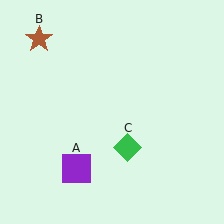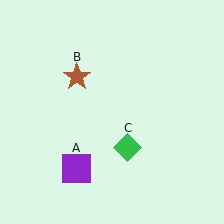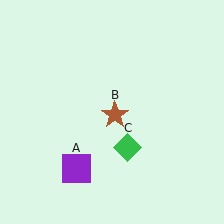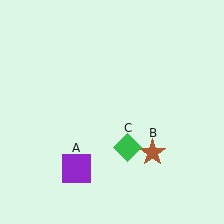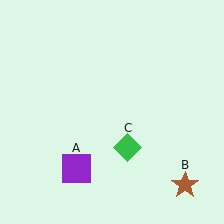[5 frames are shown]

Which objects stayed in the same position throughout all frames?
Purple square (object A) and green diamond (object C) remained stationary.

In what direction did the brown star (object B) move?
The brown star (object B) moved down and to the right.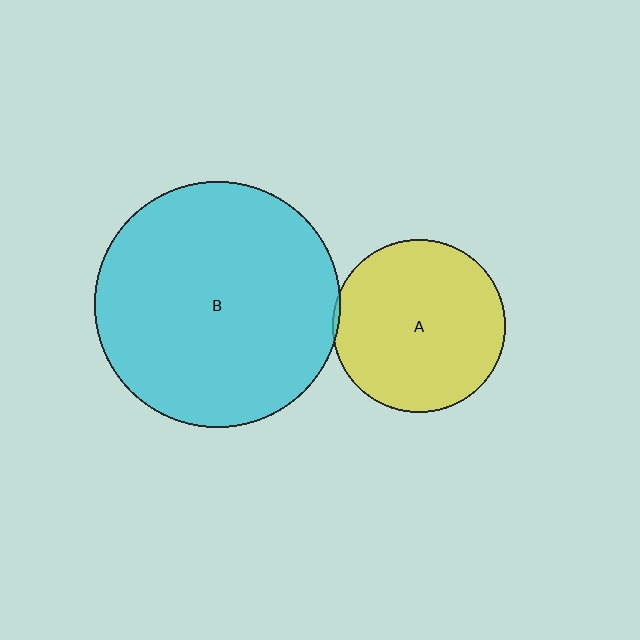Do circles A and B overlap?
Yes.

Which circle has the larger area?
Circle B (cyan).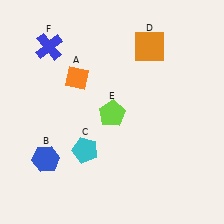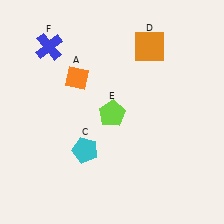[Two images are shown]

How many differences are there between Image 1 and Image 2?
There is 1 difference between the two images.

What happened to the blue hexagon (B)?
The blue hexagon (B) was removed in Image 2. It was in the bottom-left area of Image 1.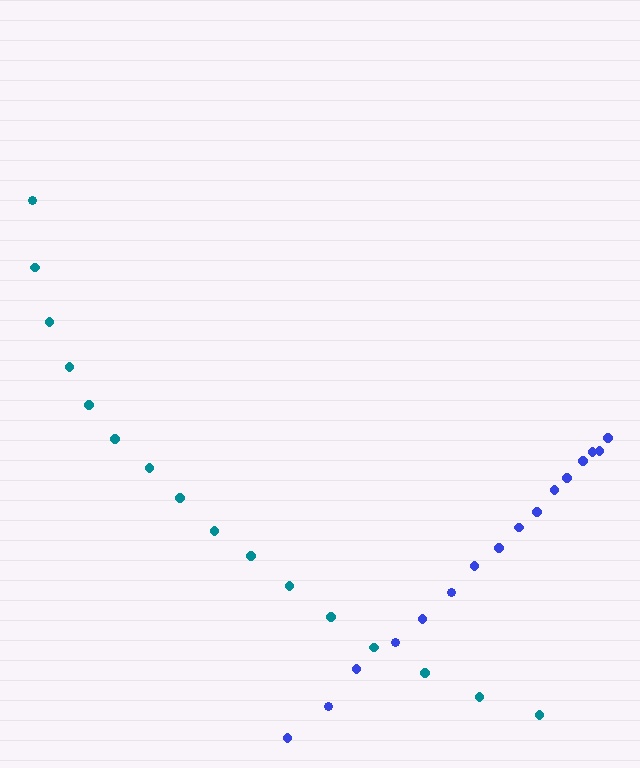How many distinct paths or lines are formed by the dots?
There are 2 distinct paths.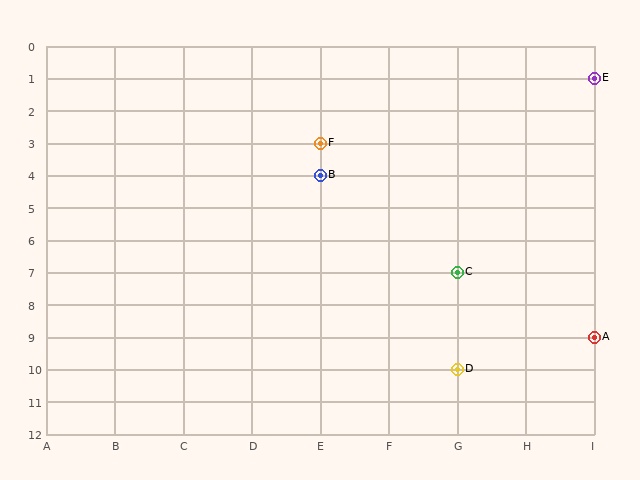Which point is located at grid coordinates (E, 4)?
Point B is at (E, 4).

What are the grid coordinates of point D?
Point D is at grid coordinates (G, 10).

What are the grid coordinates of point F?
Point F is at grid coordinates (E, 3).